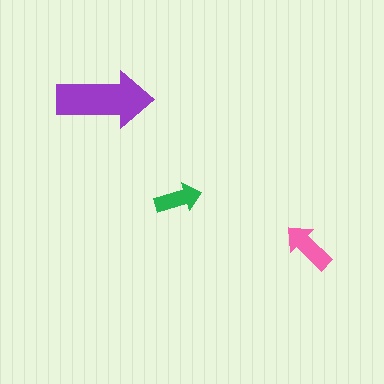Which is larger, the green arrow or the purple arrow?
The purple one.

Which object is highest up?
The purple arrow is topmost.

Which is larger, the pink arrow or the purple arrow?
The purple one.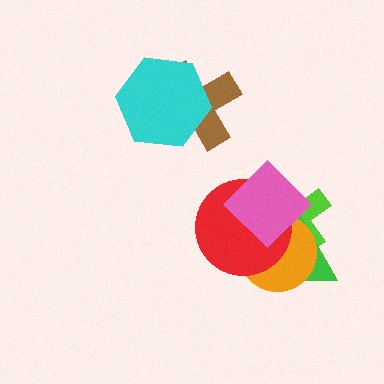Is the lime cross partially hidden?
Yes, it is partially covered by another shape.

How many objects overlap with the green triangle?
4 objects overlap with the green triangle.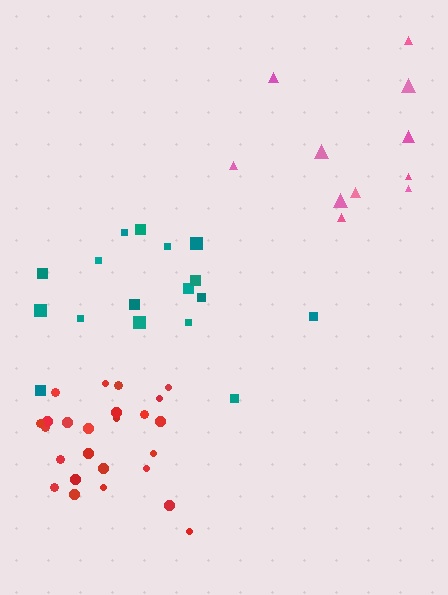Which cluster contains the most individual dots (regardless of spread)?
Red (25).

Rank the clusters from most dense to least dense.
red, teal, pink.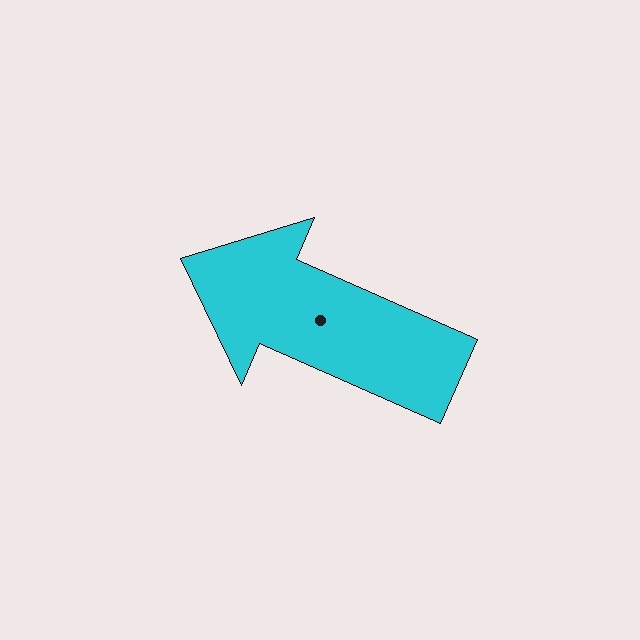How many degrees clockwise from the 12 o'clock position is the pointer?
Approximately 294 degrees.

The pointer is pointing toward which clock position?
Roughly 10 o'clock.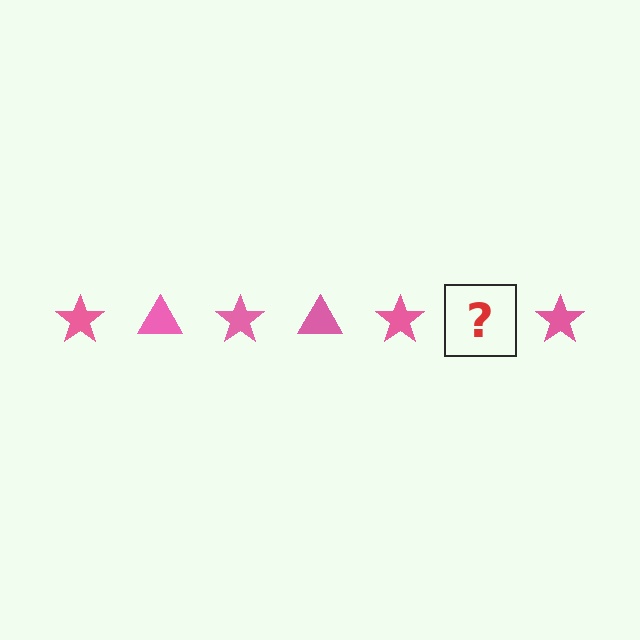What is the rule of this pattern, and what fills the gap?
The rule is that the pattern cycles through star, triangle shapes in pink. The gap should be filled with a pink triangle.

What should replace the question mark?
The question mark should be replaced with a pink triangle.